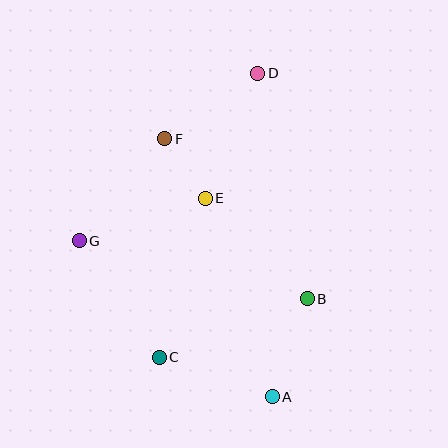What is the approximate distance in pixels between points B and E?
The distance between B and E is approximately 143 pixels.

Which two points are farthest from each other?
Points A and D are farthest from each other.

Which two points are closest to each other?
Points E and F are closest to each other.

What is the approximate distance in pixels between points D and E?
The distance between D and E is approximately 135 pixels.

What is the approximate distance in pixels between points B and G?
The distance between B and G is approximately 236 pixels.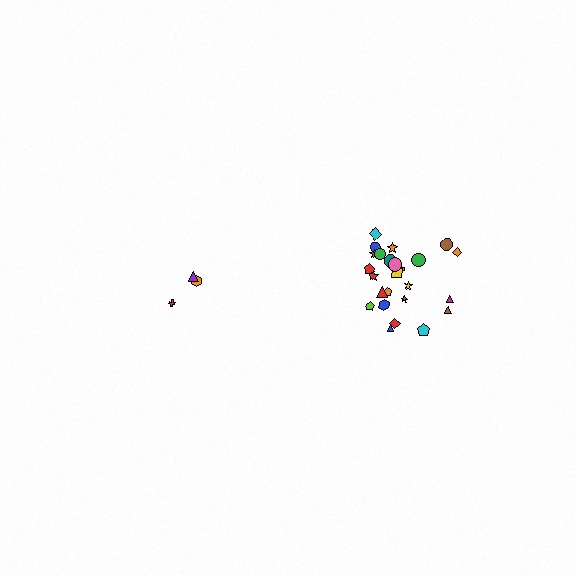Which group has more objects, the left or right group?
The right group.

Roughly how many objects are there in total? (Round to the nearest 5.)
Roughly 30 objects in total.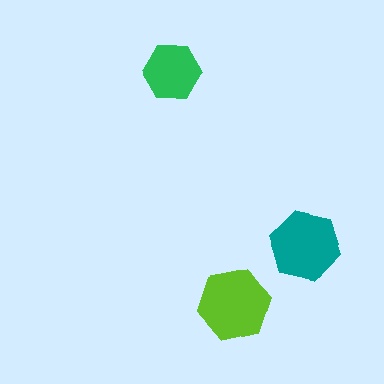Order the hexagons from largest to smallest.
the lime one, the teal one, the green one.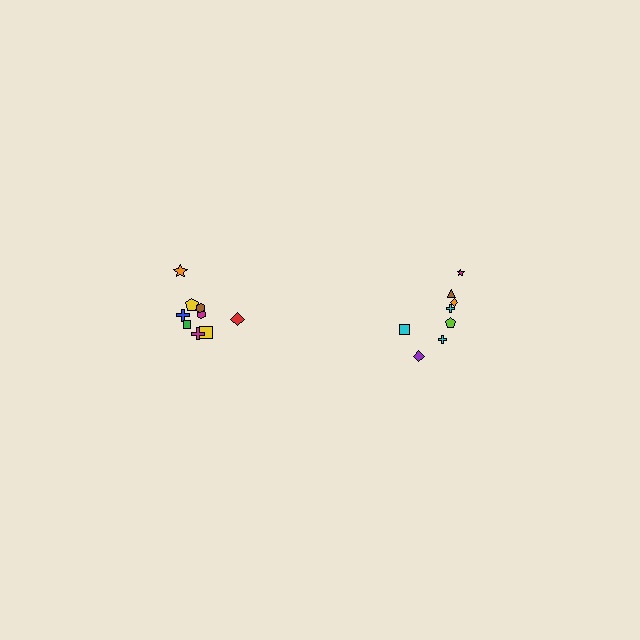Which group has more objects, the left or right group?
The left group.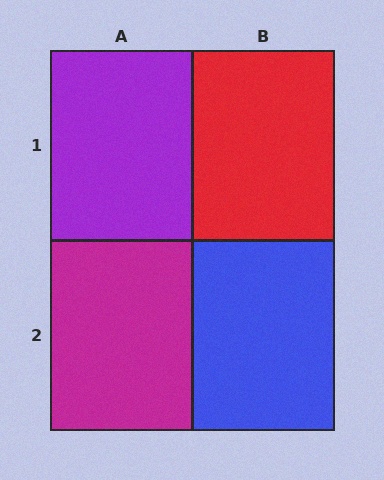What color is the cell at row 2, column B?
Blue.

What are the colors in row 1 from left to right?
Purple, red.